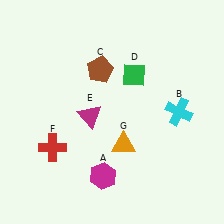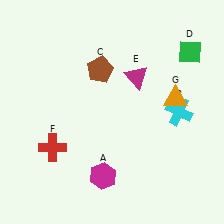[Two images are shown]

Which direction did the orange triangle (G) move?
The orange triangle (G) moved right.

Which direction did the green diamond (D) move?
The green diamond (D) moved right.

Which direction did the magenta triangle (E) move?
The magenta triangle (E) moved right.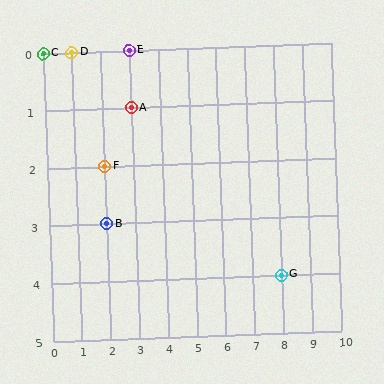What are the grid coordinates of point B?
Point B is at grid coordinates (2, 3).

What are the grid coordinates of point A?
Point A is at grid coordinates (3, 1).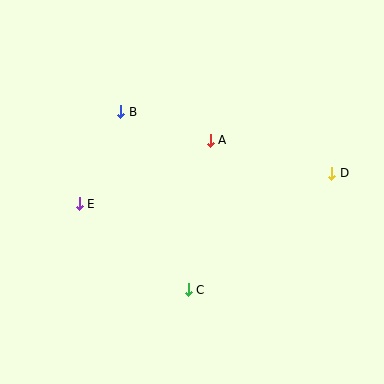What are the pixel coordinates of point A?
Point A is at (210, 140).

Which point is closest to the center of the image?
Point A at (210, 140) is closest to the center.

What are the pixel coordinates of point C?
Point C is at (188, 290).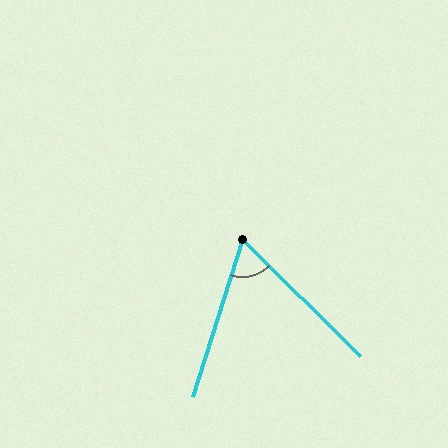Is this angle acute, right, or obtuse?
It is acute.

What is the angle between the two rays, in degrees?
Approximately 63 degrees.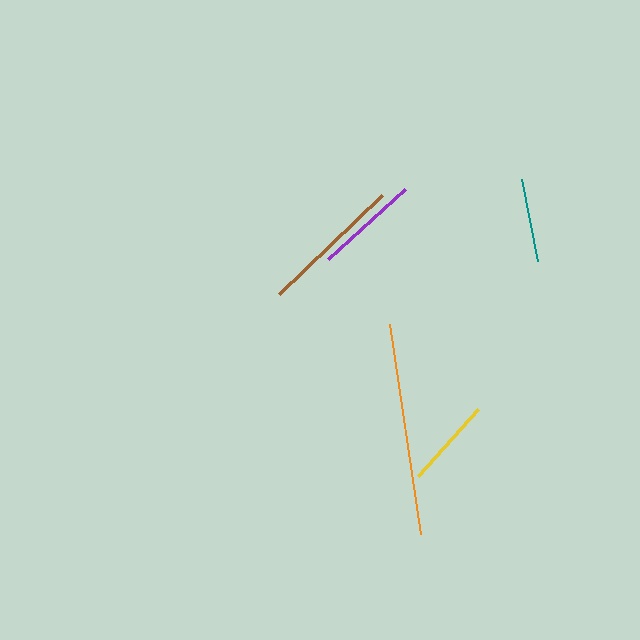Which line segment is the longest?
The orange line is the longest at approximately 212 pixels.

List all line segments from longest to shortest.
From longest to shortest: orange, brown, purple, yellow, teal.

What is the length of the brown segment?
The brown segment is approximately 143 pixels long.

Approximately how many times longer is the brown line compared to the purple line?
The brown line is approximately 1.4 times the length of the purple line.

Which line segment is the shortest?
The teal line is the shortest at approximately 84 pixels.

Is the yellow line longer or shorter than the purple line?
The purple line is longer than the yellow line.